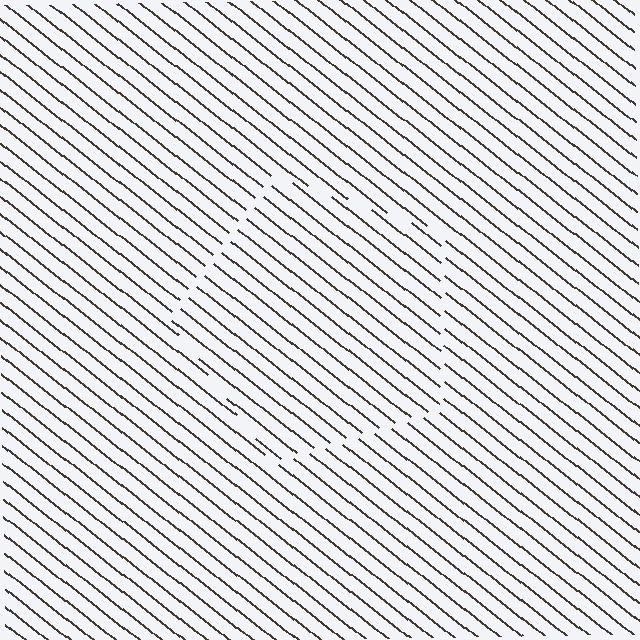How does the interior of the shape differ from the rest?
The interior of the shape contains the same grating, shifted by half a period — the contour is defined by the phase discontinuity where line-ends from the inner and outer gratings abut.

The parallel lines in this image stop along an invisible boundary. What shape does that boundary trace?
An illusory pentagon. The interior of the shape contains the same grating, shifted by half a period — the contour is defined by the phase discontinuity where line-ends from the inner and outer gratings abut.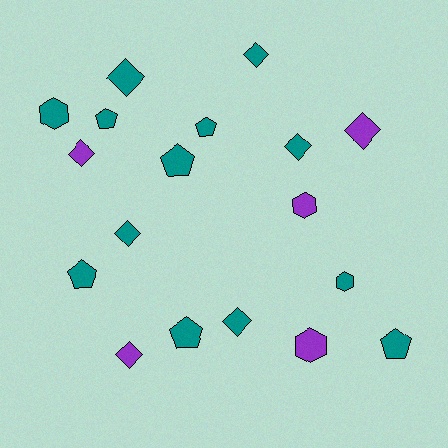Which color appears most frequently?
Teal, with 13 objects.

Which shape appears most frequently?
Diamond, with 8 objects.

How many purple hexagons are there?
There are 2 purple hexagons.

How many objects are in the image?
There are 18 objects.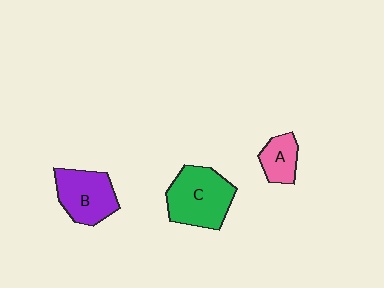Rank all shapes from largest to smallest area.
From largest to smallest: C (green), B (purple), A (pink).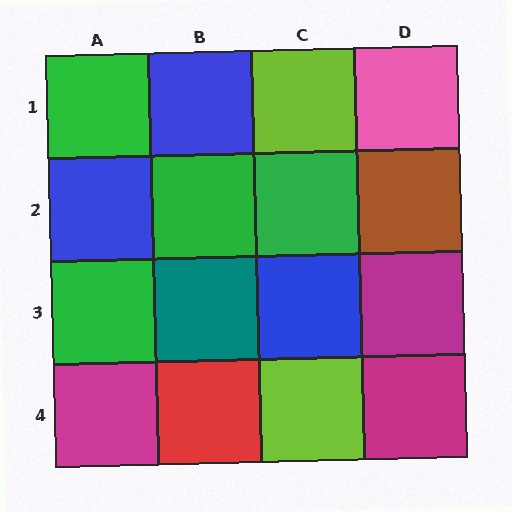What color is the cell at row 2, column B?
Green.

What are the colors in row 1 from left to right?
Green, blue, lime, pink.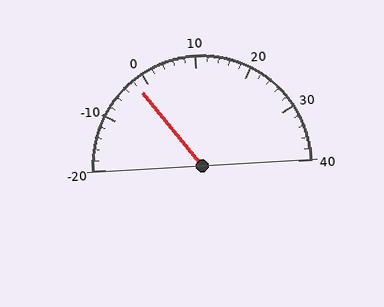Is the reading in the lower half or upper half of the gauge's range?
The reading is in the lower half of the range (-20 to 40).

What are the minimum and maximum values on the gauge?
The gauge ranges from -20 to 40.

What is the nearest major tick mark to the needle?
The nearest major tick mark is 0.